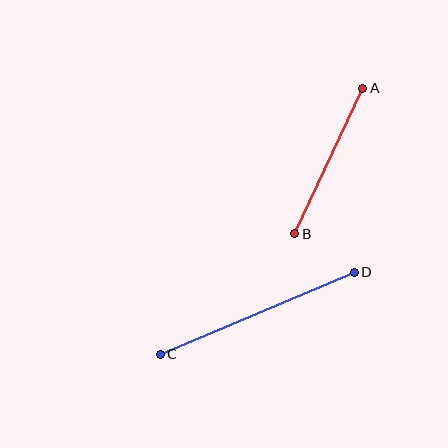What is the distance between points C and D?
The distance is approximately 211 pixels.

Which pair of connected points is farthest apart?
Points C and D are farthest apart.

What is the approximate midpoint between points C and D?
The midpoint is at approximately (257, 313) pixels.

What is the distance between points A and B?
The distance is approximately 161 pixels.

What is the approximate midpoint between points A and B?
The midpoint is at approximately (329, 161) pixels.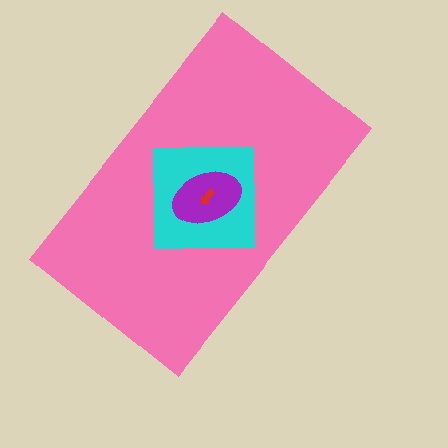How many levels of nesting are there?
4.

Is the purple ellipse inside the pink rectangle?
Yes.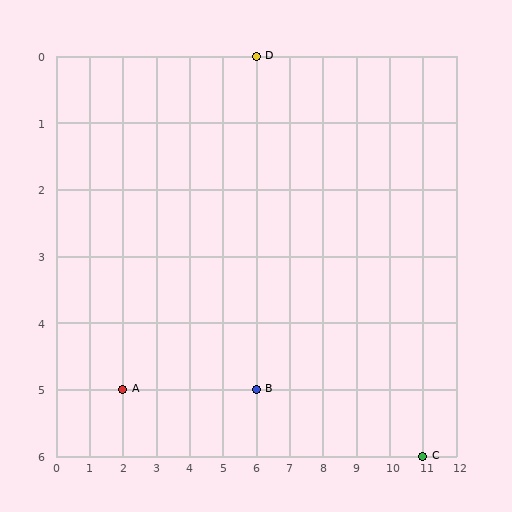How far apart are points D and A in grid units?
Points D and A are 4 columns and 5 rows apart (about 6.4 grid units diagonally).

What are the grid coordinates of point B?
Point B is at grid coordinates (6, 5).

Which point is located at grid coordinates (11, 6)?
Point C is at (11, 6).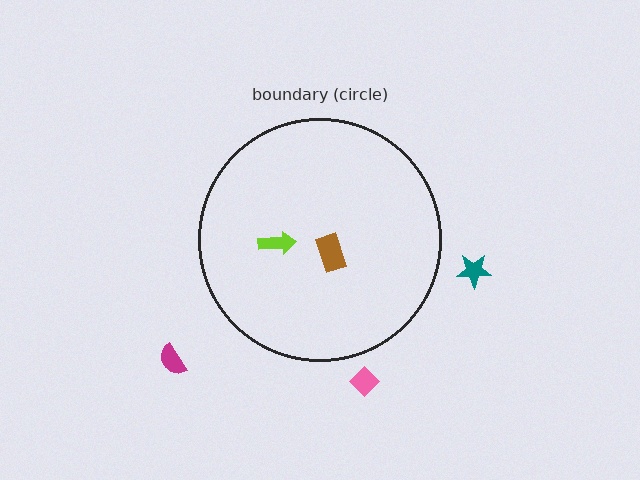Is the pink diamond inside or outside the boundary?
Outside.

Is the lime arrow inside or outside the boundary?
Inside.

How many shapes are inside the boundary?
2 inside, 3 outside.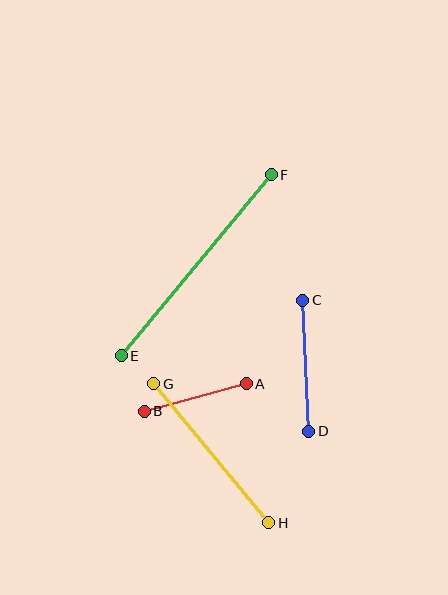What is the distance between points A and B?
The distance is approximately 106 pixels.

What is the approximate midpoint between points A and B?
The midpoint is at approximately (195, 397) pixels.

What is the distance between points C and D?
The distance is approximately 131 pixels.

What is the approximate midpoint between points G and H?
The midpoint is at approximately (211, 453) pixels.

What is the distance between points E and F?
The distance is approximately 235 pixels.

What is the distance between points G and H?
The distance is approximately 180 pixels.